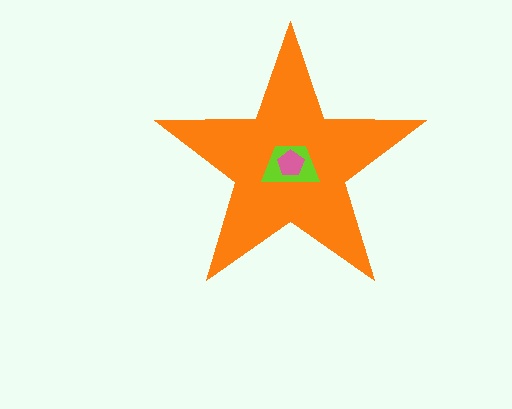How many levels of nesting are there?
3.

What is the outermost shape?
The orange star.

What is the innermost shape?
The pink pentagon.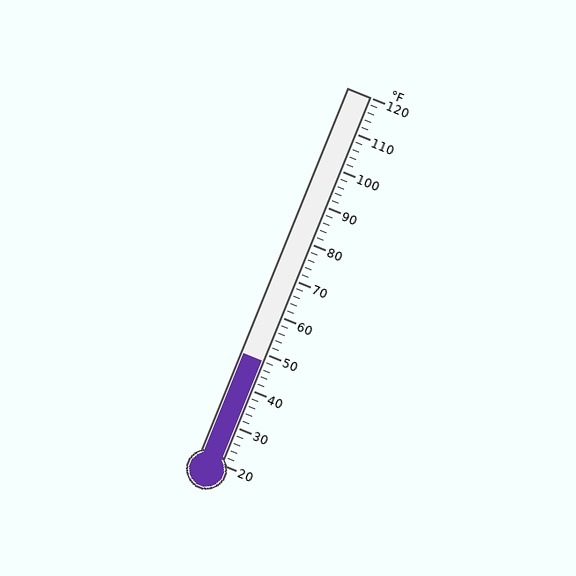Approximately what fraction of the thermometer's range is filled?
The thermometer is filled to approximately 30% of its range.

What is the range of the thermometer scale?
The thermometer scale ranges from 20°F to 120°F.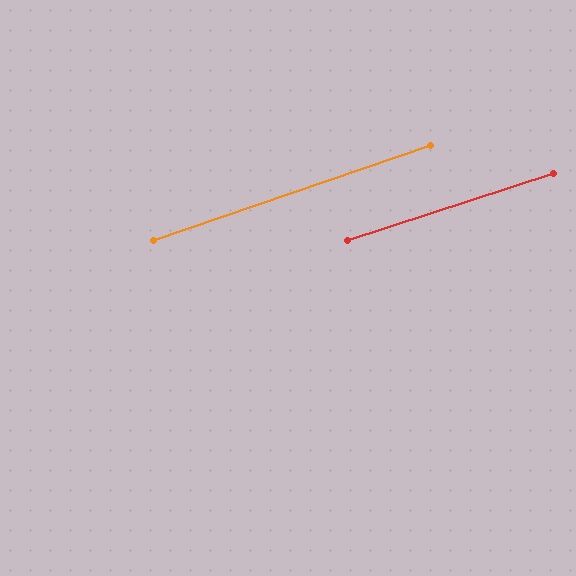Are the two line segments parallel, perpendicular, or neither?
Parallel — their directions differ by only 0.6°.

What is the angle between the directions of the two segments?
Approximately 1 degree.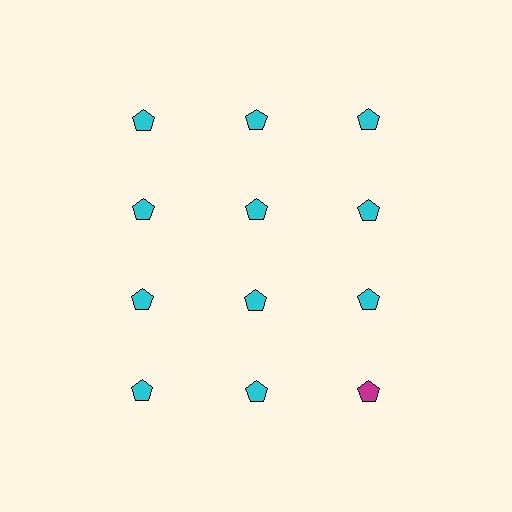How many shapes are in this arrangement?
There are 12 shapes arranged in a grid pattern.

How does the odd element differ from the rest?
It has a different color: magenta instead of cyan.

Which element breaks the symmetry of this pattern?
The magenta pentagon in the fourth row, center column breaks the symmetry. All other shapes are cyan pentagons.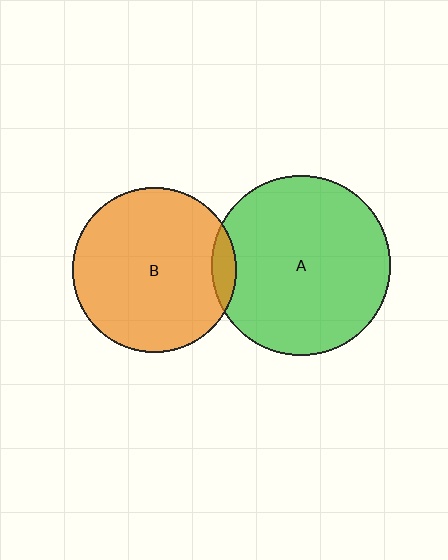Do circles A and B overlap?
Yes.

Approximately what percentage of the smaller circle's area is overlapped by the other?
Approximately 5%.